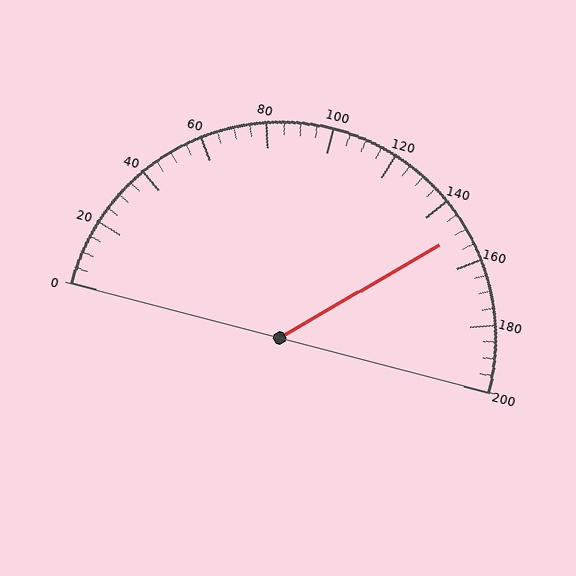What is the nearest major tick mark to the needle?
The nearest major tick mark is 160.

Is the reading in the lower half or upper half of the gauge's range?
The reading is in the upper half of the range (0 to 200).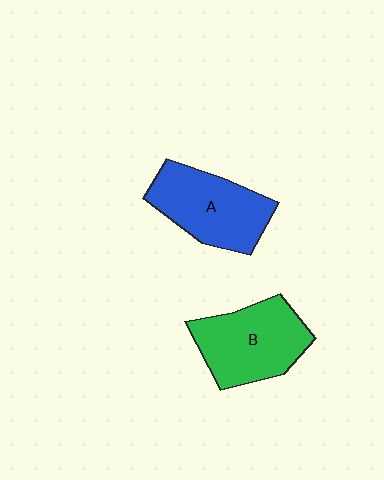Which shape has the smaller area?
Shape A (blue).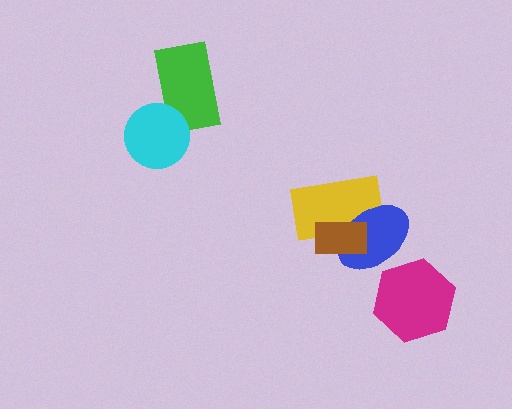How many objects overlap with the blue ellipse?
2 objects overlap with the blue ellipse.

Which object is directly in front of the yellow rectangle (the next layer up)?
The blue ellipse is directly in front of the yellow rectangle.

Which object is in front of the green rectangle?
The cyan circle is in front of the green rectangle.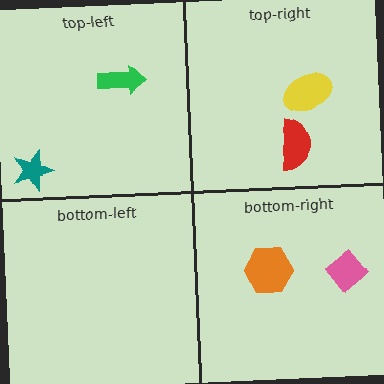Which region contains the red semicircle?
The top-right region.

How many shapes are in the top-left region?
2.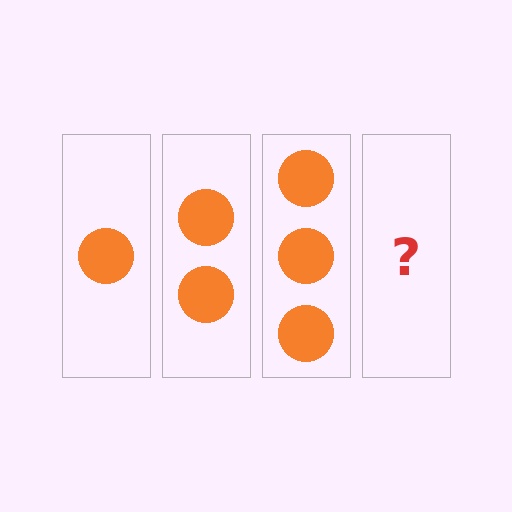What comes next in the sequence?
The next element should be 4 circles.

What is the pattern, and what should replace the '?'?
The pattern is that each step adds one more circle. The '?' should be 4 circles.